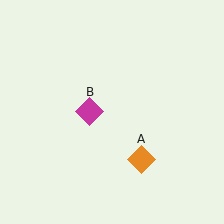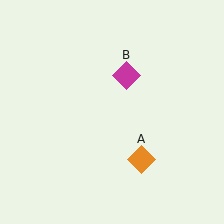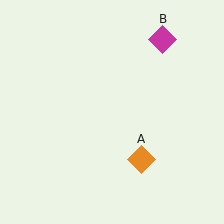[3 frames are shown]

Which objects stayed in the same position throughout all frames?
Orange diamond (object A) remained stationary.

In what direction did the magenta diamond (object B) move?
The magenta diamond (object B) moved up and to the right.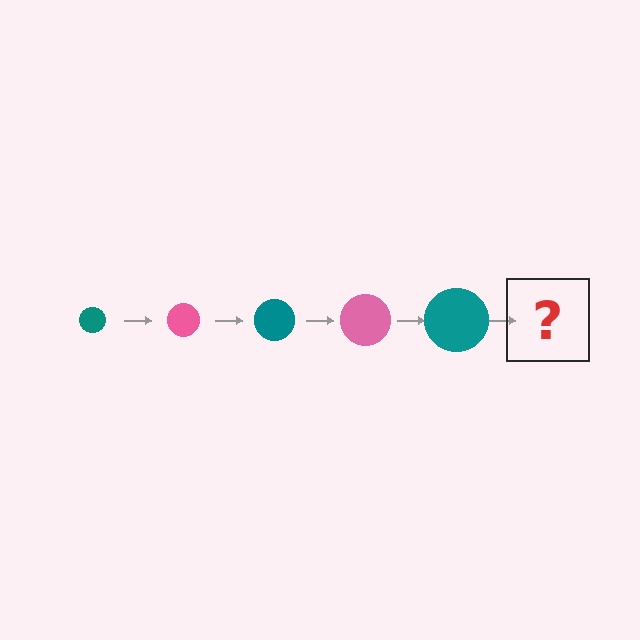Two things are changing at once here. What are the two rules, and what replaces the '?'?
The two rules are that the circle grows larger each step and the color cycles through teal and pink. The '?' should be a pink circle, larger than the previous one.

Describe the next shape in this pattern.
It should be a pink circle, larger than the previous one.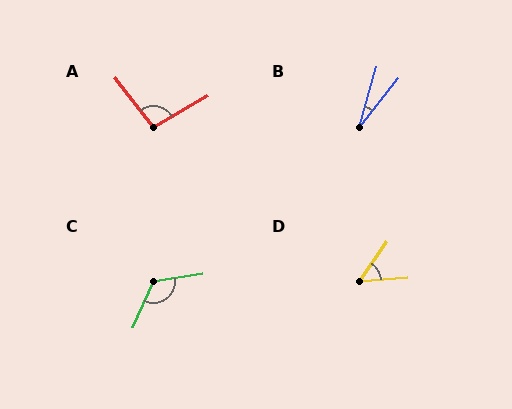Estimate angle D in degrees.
Approximately 50 degrees.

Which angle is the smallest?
B, at approximately 22 degrees.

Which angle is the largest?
C, at approximately 124 degrees.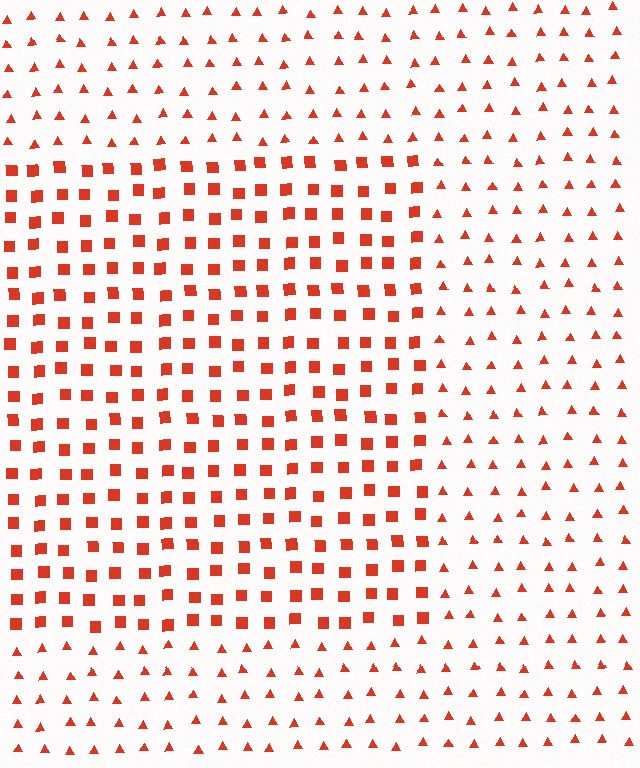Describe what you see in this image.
The image is filled with small red elements arranged in a uniform grid. A rectangle-shaped region contains squares, while the surrounding area contains triangles. The boundary is defined purely by the change in element shape.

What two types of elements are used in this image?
The image uses squares inside the rectangle region and triangles outside it.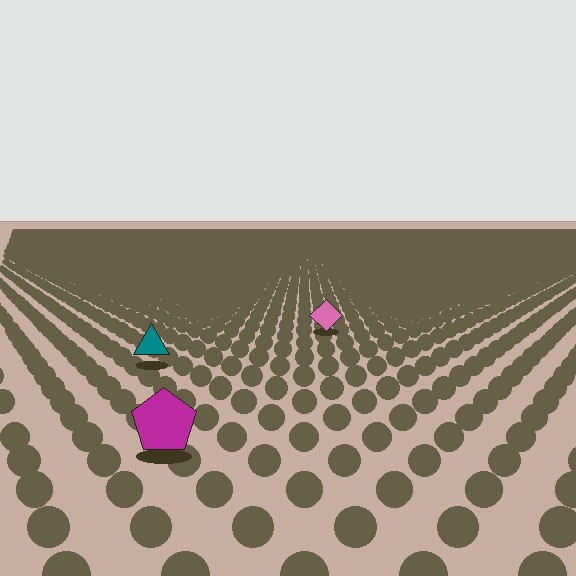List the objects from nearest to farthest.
From nearest to farthest: the magenta pentagon, the teal triangle, the pink diamond.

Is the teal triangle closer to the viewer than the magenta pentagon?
No. The magenta pentagon is closer — you can tell from the texture gradient: the ground texture is coarser near it.